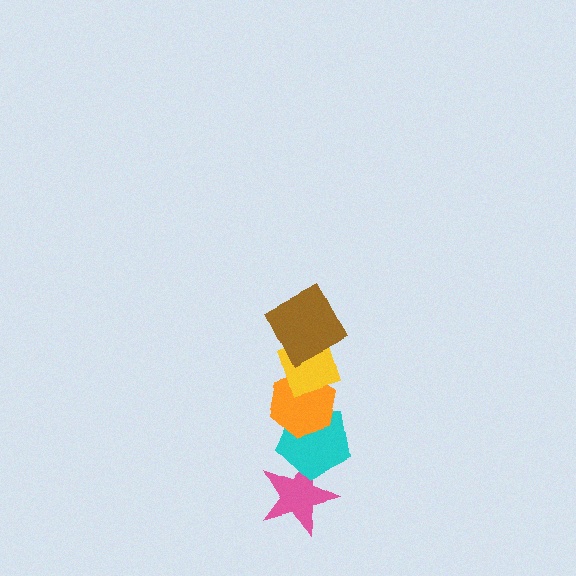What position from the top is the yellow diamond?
The yellow diamond is 2nd from the top.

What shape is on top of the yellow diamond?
The brown square is on top of the yellow diamond.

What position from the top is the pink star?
The pink star is 5th from the top.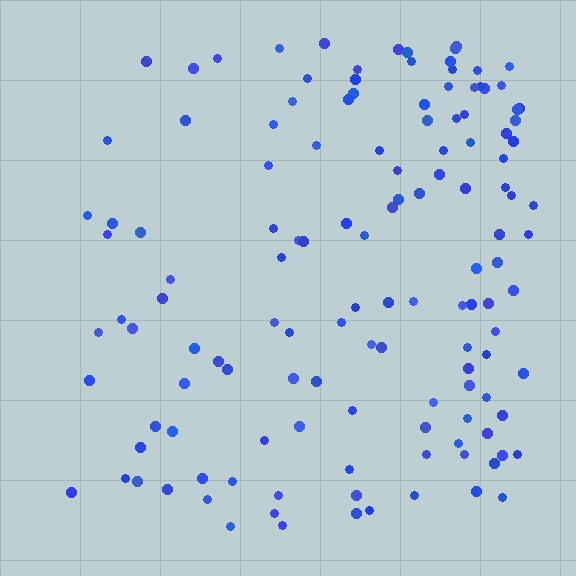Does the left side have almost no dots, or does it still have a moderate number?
Still a moderate number, just noticeably fewer than the right.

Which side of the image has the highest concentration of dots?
The right.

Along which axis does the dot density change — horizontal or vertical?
Horizontal.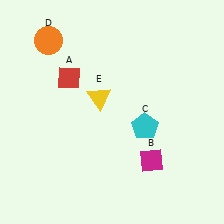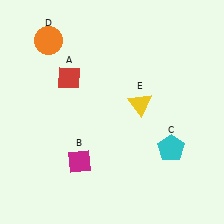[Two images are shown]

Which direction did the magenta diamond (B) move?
The magenta diamond (B) moved left.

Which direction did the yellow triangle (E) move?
The yellow triangle (E) moved right.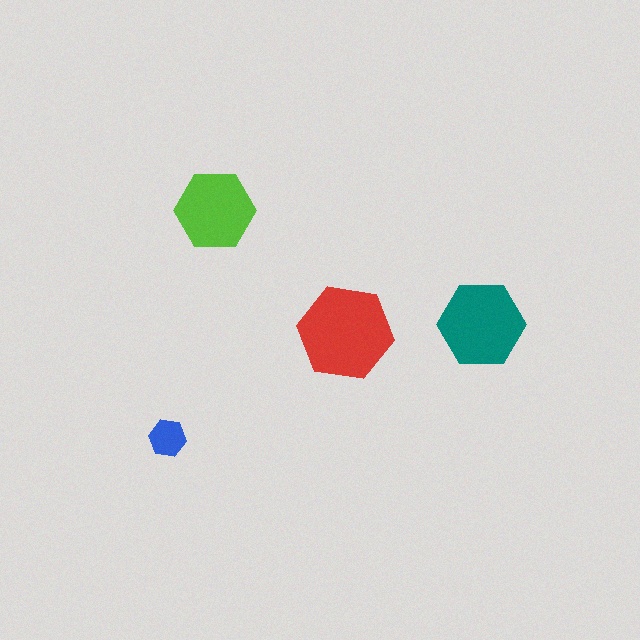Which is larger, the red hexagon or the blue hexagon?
The red one.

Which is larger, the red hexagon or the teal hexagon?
The red one.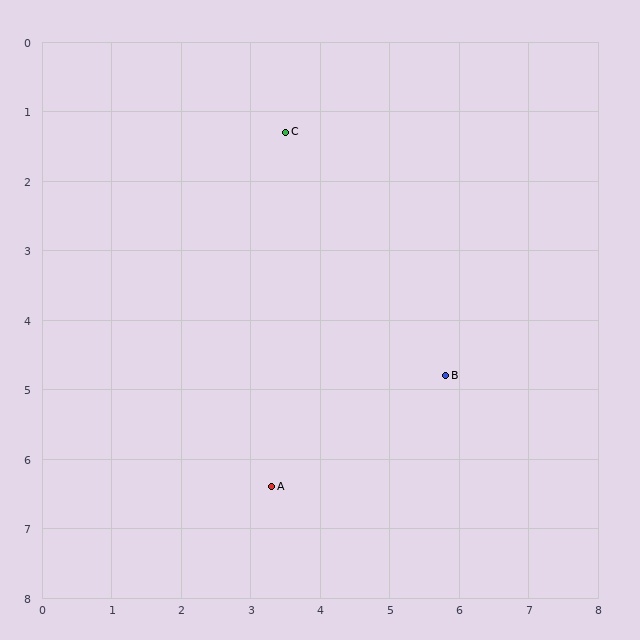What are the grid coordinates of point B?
Point B is at approximately (5.8, 4.8).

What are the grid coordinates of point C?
Point C is at approximately (3.5, 1.3).